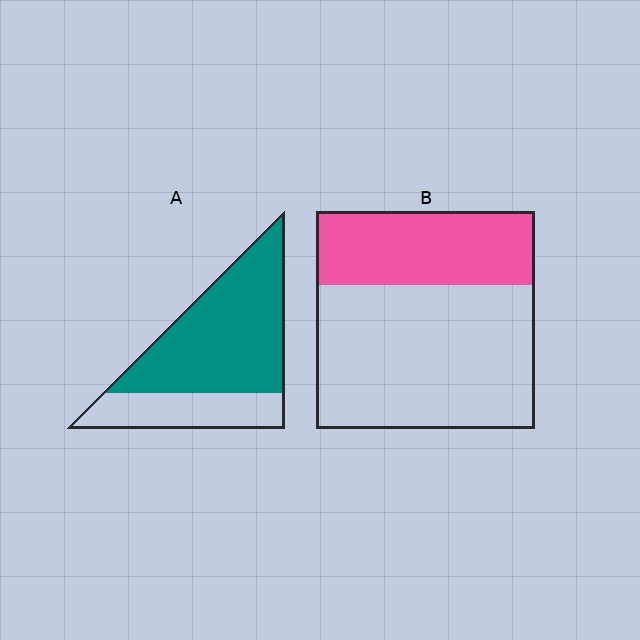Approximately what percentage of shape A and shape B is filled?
A is approximately 70% and B is approximately 35%.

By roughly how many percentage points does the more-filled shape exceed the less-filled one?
By roughly 35 percentage points (A over B).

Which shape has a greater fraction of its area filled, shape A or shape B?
Shape A.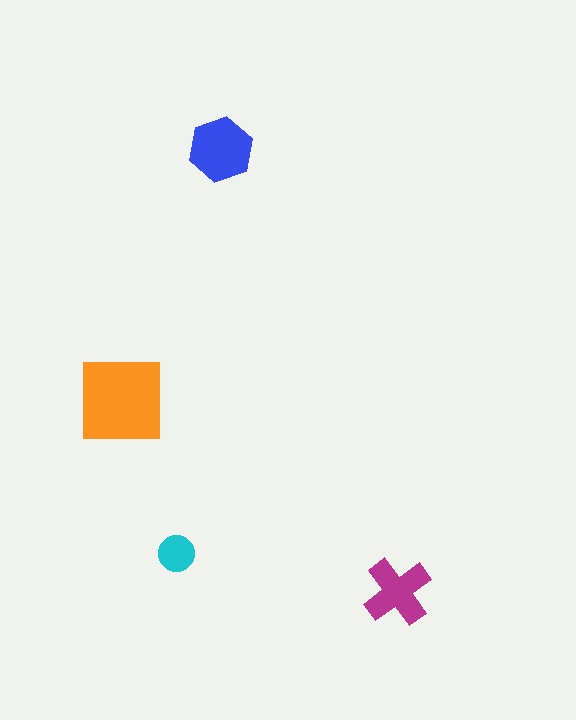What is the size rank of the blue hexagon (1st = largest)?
2nd.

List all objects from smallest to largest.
The cyan circle, the magenta cross, the blue hexagon, the orange square.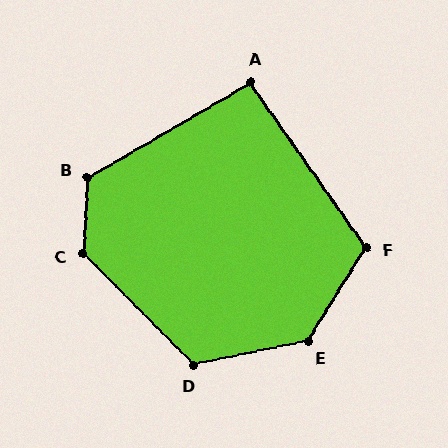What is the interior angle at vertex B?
Approximately 124 degrees (obtuse).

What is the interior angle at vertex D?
Approximately 123 degrees (obtuse).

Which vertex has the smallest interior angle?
A, at approximately 95 degrees.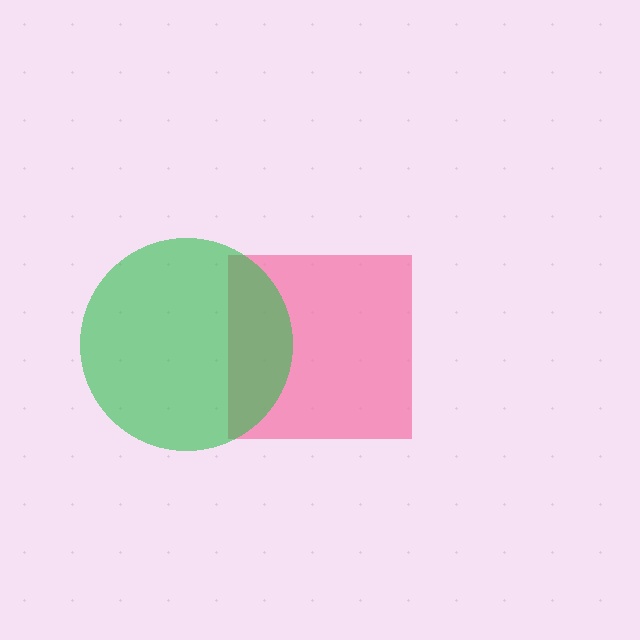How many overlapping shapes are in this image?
There are 2 overlapping shapes in the image.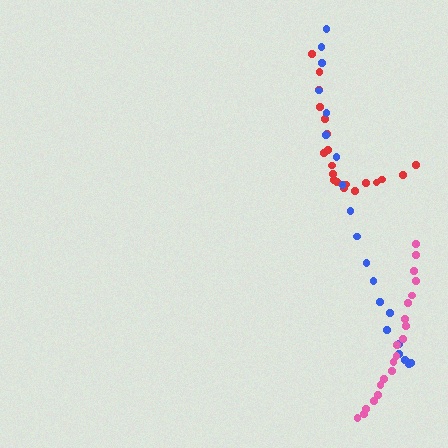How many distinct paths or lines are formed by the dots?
There are 3 distinct paths.